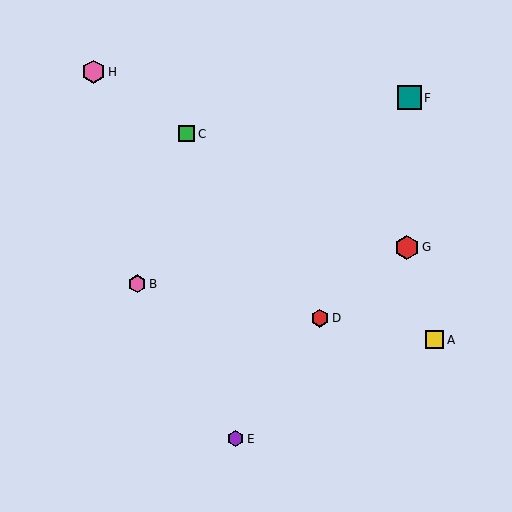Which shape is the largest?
The teal square (labeled F) is the largest.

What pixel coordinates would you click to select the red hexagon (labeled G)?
Click at (407, 247) to select the red hexagon G.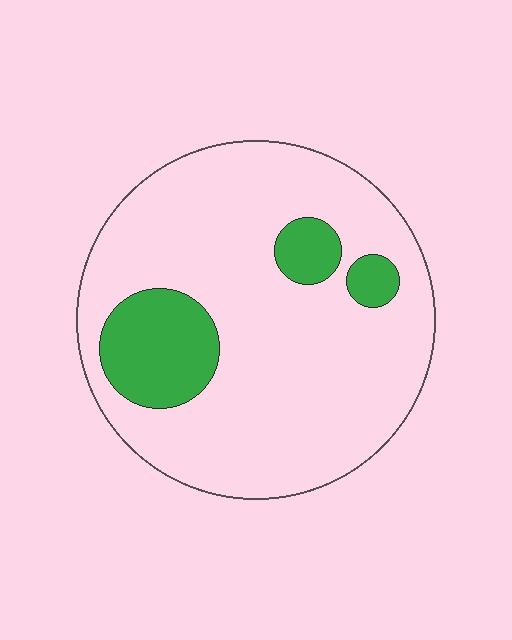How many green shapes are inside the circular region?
3.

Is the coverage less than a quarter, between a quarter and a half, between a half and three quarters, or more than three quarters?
Less than a quarter.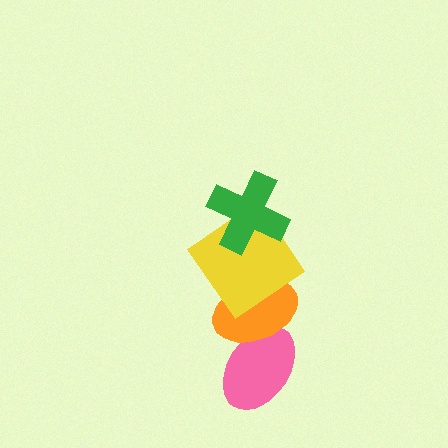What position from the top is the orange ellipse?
The orange ellipse is 3rd from the top.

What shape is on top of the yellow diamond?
The green cross is on top of the yellow diamond.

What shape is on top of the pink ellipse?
The orange ellipse is on top of the pink ellipse.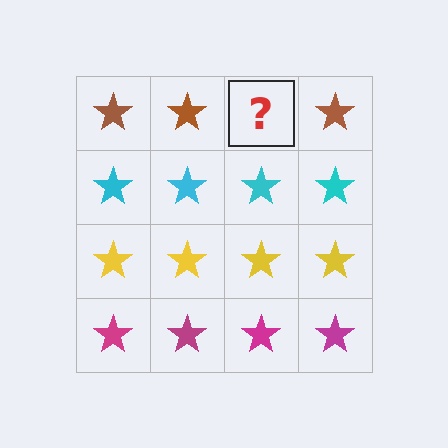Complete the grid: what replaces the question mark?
The question mark should be replaced with a brown star.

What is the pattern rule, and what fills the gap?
The rule is that each row has a consistent color. The gap should be filled with a brown star.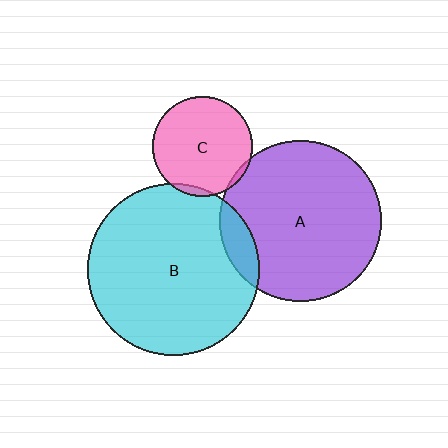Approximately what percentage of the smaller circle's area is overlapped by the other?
Approximately 5%.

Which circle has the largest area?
Circle B (cyan).